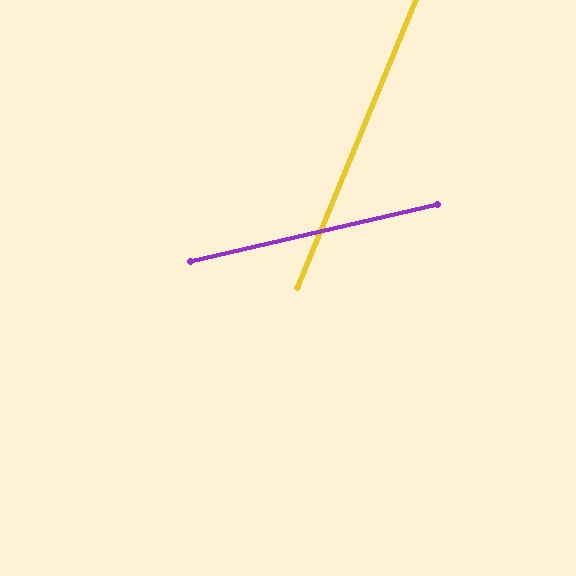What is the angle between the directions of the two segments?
Approximately 55 degrees.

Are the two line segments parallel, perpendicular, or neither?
Neither parallel nor perpendicular — they differ by about 55°.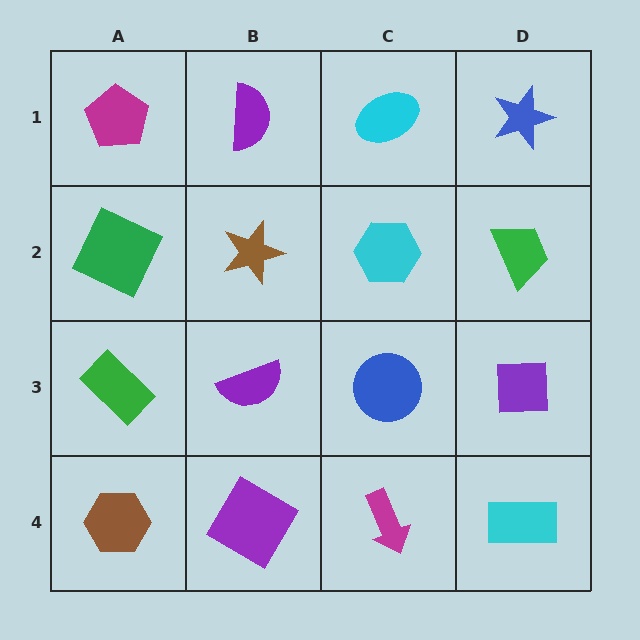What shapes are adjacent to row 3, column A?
A green square (row 2, column A), a brown hexagon (row 4, column A), a purple semicircle (row 3, column B).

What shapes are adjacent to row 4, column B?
A purple semicircle (row 3, column B), a brown hexagon (row 4, column A), a magenta arrow (row 4, column C).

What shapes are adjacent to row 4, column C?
A blue circle (row 3, column C), a purple square (row 4, column B), a cyan rectangle (row 4, column D).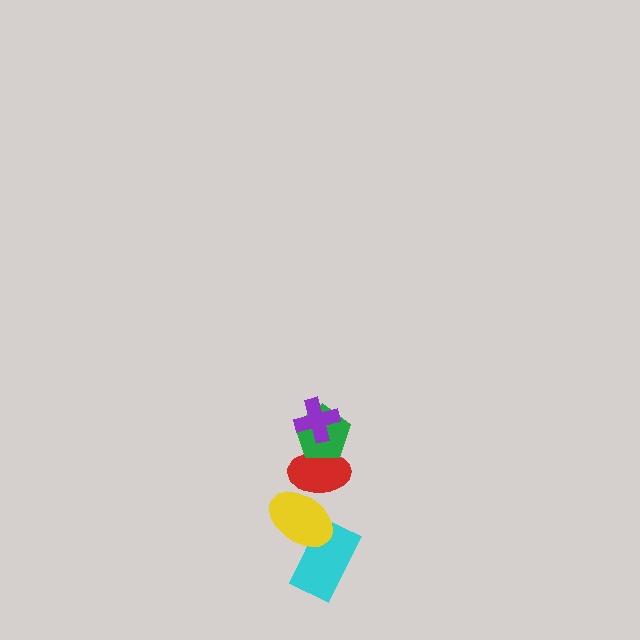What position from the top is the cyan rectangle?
The cyan rectangle is 5th from the top.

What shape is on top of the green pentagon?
The purple cross is on top of the green pentagon.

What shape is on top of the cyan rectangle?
The yellow ellipse is on top of the cyan rectangle.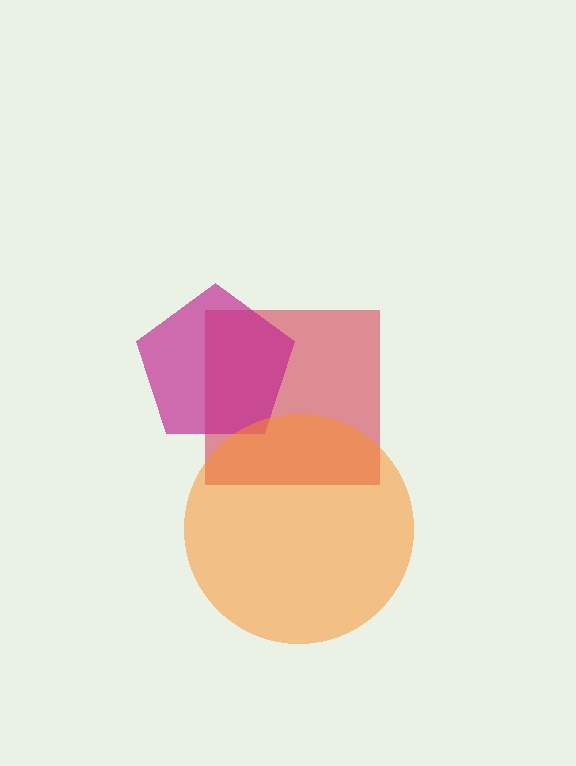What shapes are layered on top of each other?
The layered shapes are: a red square, a magenta pentagon, an orange circle.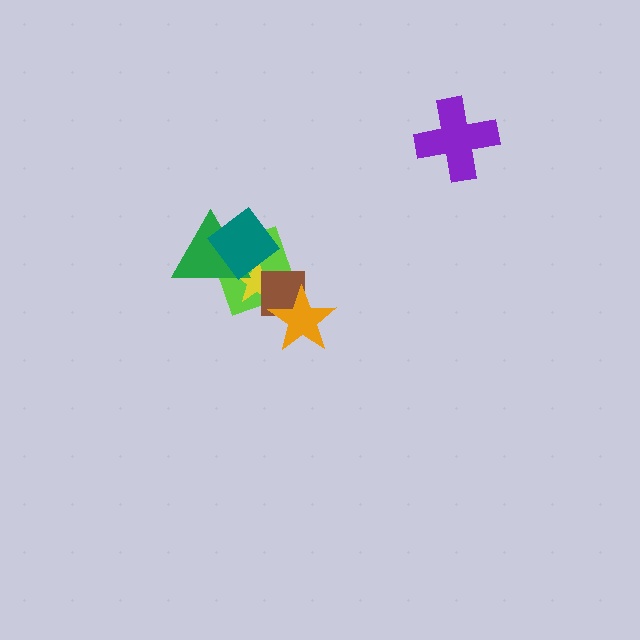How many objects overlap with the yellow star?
4 objects overlap with the yellow star.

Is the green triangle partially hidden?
Yes, it is partially covered by another shape.